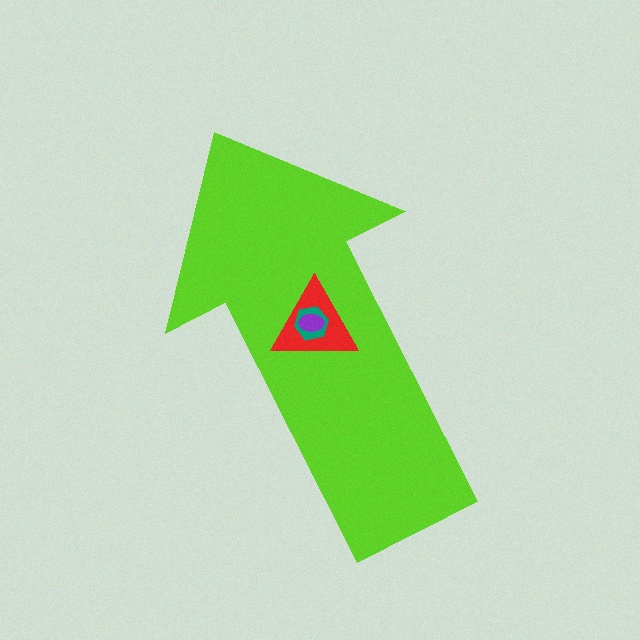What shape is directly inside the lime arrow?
The red triangle.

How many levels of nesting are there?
4.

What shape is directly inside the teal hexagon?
The purple ellipse.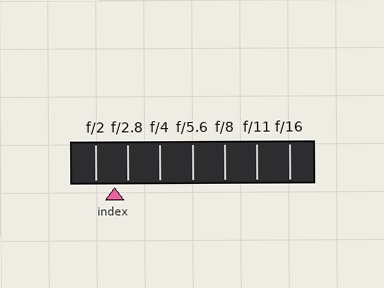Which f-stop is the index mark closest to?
The index mark is closest to f/2.8.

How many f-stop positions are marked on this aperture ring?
There are 7 f-stop positions marked.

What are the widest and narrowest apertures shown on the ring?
The widest aperture shown is f/2 and the narrowest is f/16.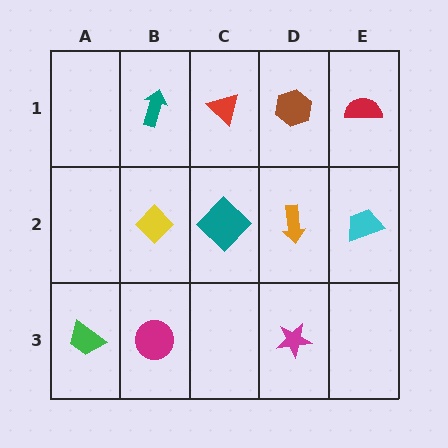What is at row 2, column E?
A cyan trapezoid.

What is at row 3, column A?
A green trapezoid.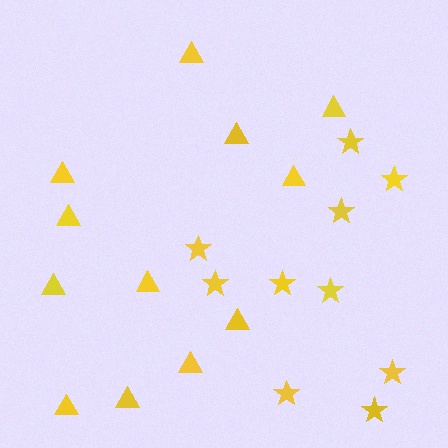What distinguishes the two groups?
There are 2 groups: one group of triangles (12) and one group of stars (10).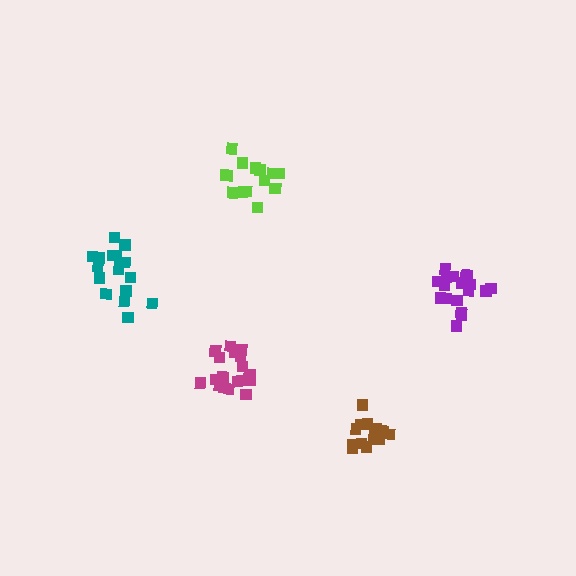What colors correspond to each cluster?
The clusters are colored: brown, lime, magenta, teal, purple.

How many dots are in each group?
Group 1: 15 dots, Group 2: 15 dots, Group 3: 19 dots, Group 4: 17 dots, Group 5: 18 dots (84 total).